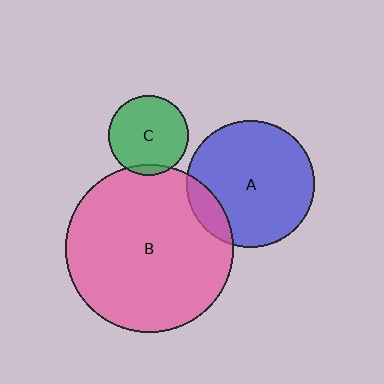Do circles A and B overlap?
Yes.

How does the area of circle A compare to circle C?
Approximately 2.5 times.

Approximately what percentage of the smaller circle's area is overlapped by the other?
Approximately 15%.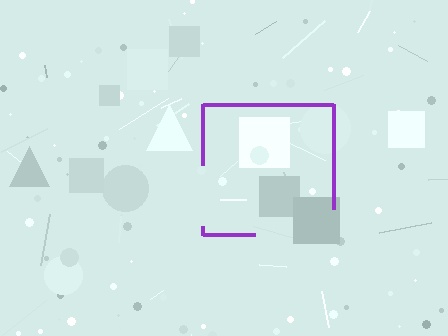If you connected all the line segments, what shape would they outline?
They would outline a square.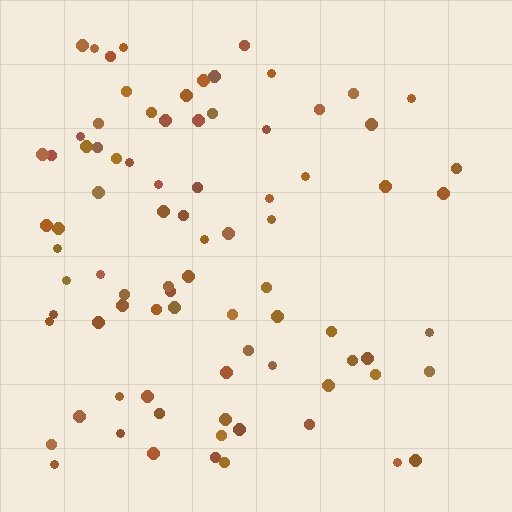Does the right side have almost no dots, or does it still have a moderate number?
Still a moderate number, just noticeably fewer than the left.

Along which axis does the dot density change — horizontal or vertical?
Horizontal.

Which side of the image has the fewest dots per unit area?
The right.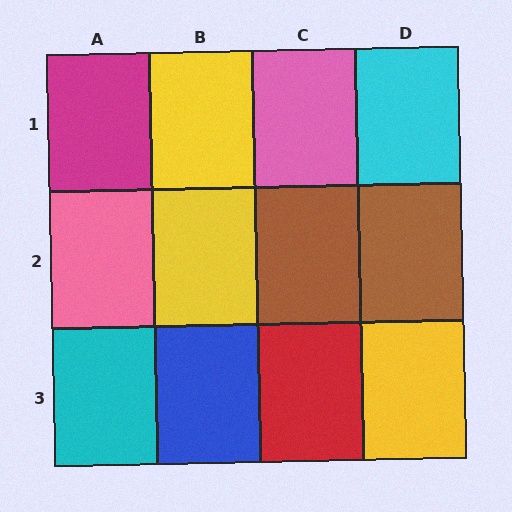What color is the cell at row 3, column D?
Yellow.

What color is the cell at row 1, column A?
Magenta.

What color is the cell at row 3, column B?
Blue.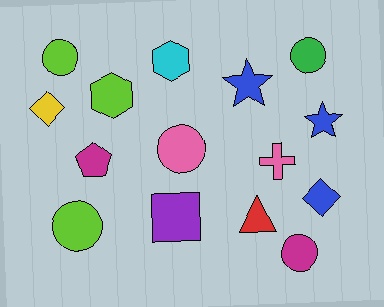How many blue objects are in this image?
There are 3 blue objects.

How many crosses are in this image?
There is 1 cross.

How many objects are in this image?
There are 15 objects.